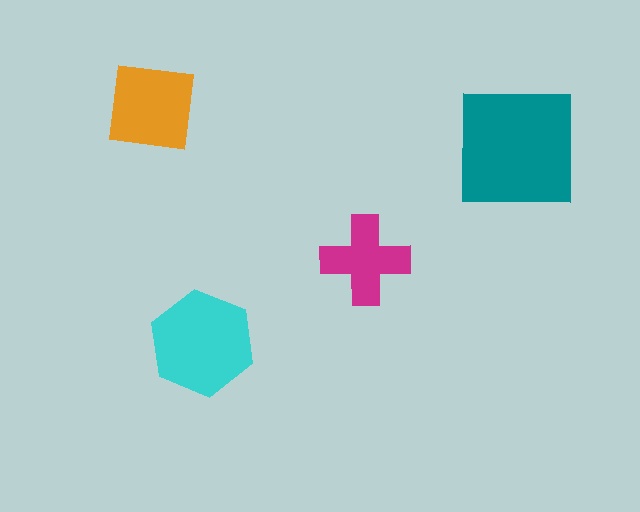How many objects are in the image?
There are 4 objects in the image.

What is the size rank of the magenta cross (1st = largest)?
4th.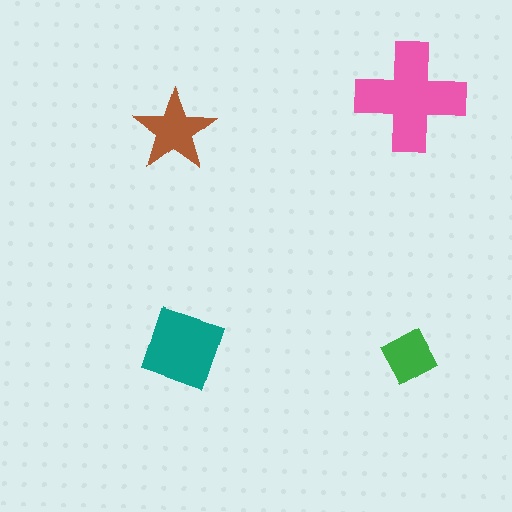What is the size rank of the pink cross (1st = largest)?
1st.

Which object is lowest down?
The green square is bottommost.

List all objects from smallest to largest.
The green square, the brown star, the teal diamond, the pink cross.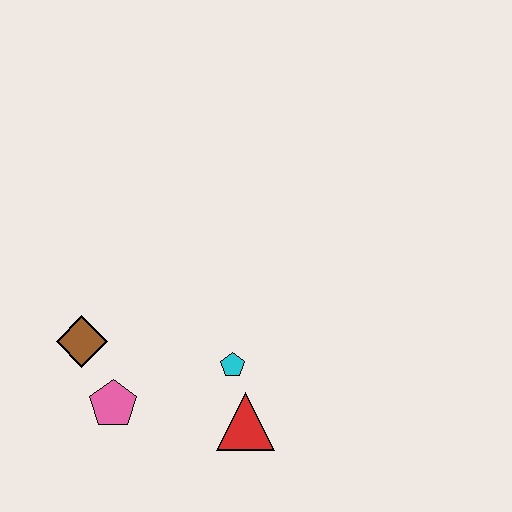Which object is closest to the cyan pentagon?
The red triangle is closest to the cyan pentagon.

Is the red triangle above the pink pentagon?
No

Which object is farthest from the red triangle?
The brown diamond is farthest from the red triangle.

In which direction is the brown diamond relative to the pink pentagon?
The brown diamond is above the pink pentagon.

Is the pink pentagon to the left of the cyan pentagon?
Yes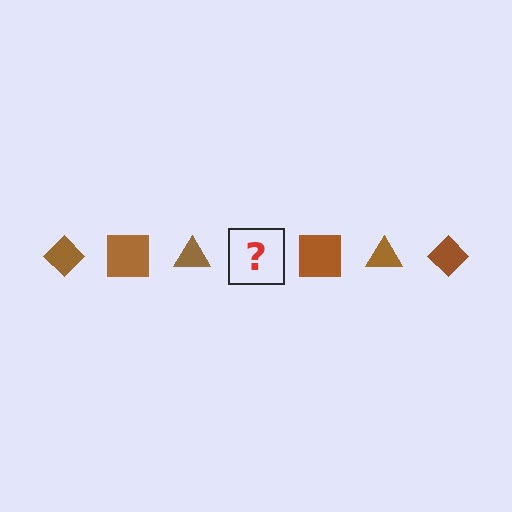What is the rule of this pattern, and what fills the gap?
The rule is that the pattern cycles through diamond, square, triangle shapes in brown. The gap should be filled with a brown diamond.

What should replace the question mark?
The question mark should be replaced with a brown diamond.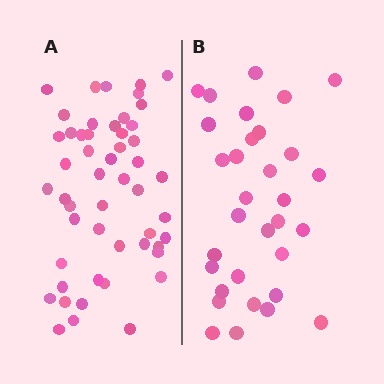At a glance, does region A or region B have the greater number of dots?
Region A (the left region) has more dots.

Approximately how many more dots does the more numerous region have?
Region A has approximately 20 more dots than region B.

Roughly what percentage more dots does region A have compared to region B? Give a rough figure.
About 60% more.